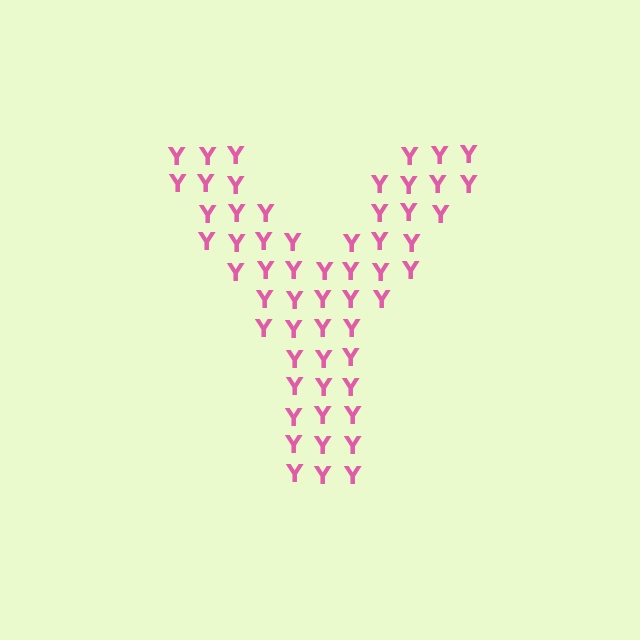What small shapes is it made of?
It is made of small letter Y's.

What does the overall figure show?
The overall figure shows the letter Y.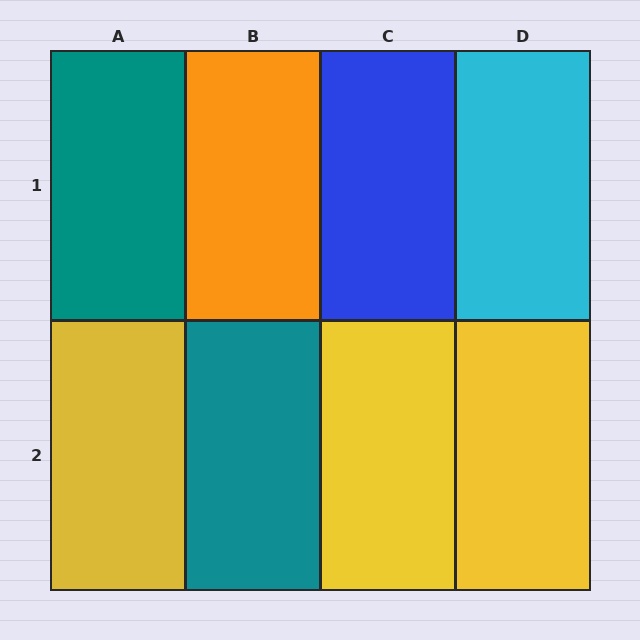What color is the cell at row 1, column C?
Blue.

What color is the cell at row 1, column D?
Cyan.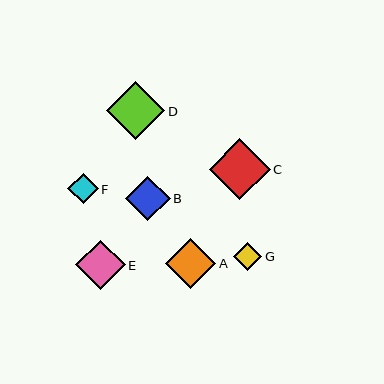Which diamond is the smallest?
Diamond G is the smallest with a size of approximately 29 pixels.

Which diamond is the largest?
Diamond C is the largest with a size of approximately 60 pixels.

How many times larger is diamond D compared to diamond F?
Diamond D is approximately 1.9 times the size of diamond F.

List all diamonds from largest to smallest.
From largest to smallest: C, D, A, E, B, F, G.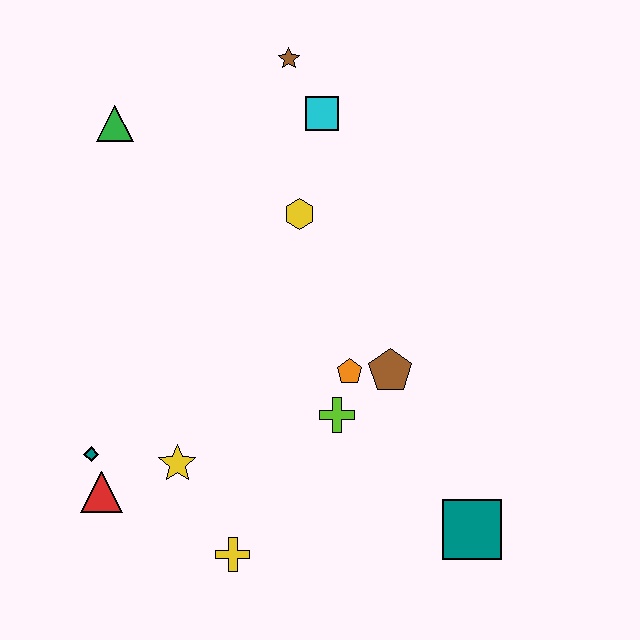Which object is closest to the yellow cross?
The yellow star is closest to the yellow cross.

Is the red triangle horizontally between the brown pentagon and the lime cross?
No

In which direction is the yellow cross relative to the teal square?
The yellow cross is to the left of the teal square.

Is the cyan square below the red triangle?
No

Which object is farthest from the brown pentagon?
The green triangle is farthest from the brown pentagon.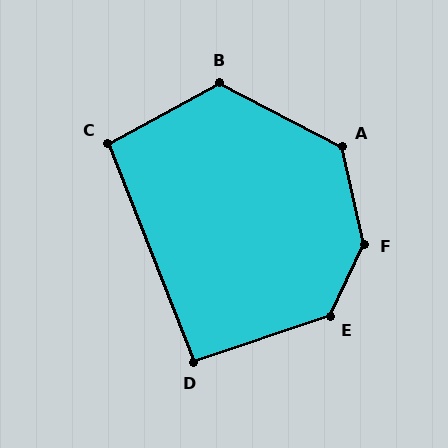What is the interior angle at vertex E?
Approximately 133 degrees (obtuse).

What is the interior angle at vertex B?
Approximately 124 degrees (obtuse).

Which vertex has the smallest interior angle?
D, at approximately 93 degrees.